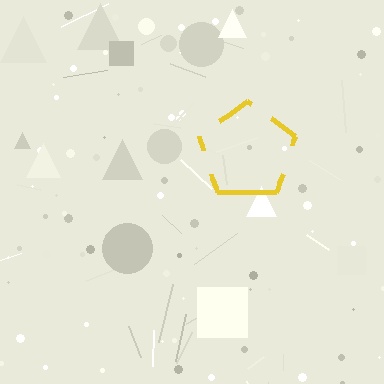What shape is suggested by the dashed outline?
The dashed outline suggests a pentagon.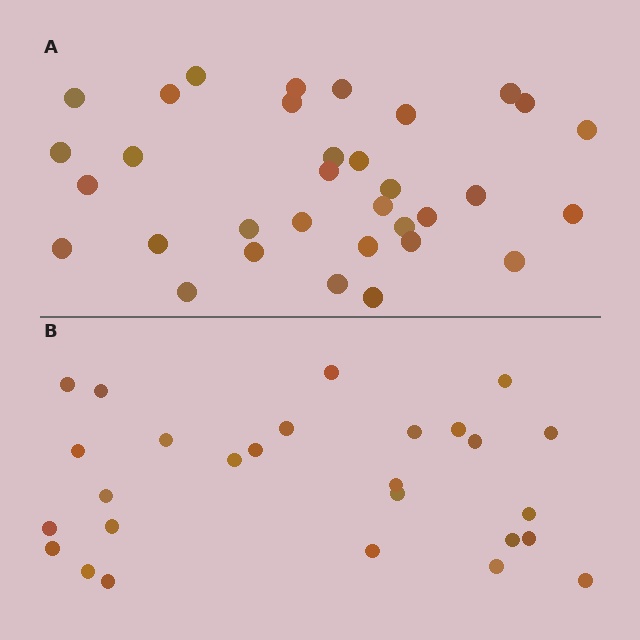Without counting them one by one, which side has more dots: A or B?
Region A (the top region) has more dots.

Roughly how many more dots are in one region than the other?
Region A has about 6 more dots than region B.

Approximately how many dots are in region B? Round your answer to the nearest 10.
About 30 dots. (The exact count is 27, which rounds to 30.)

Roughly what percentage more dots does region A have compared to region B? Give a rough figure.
About 20% more.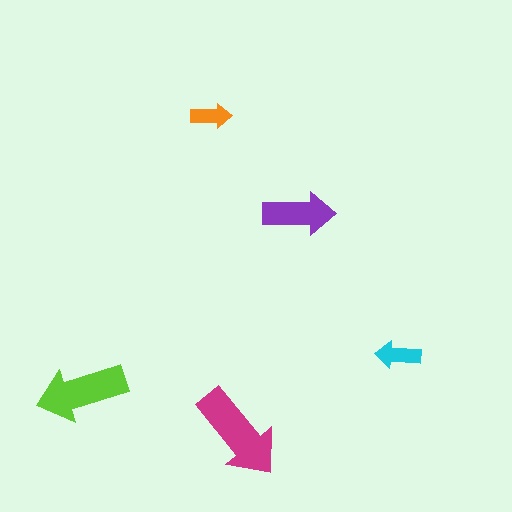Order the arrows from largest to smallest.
the magenta one, the lime one, the purple one, the cyan one, the orange one.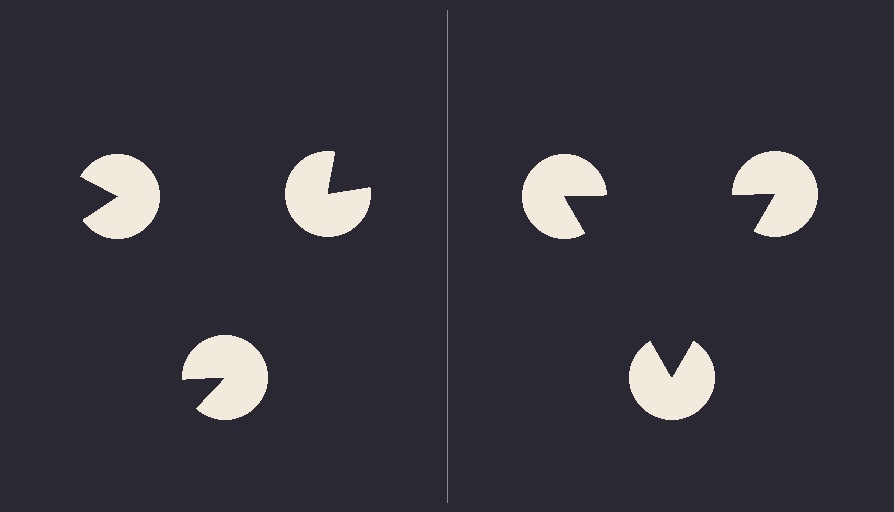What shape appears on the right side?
An illusory triangle.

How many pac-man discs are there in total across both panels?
6 — 3 on each side.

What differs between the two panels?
The pac-man discs are positioned identically on both sides; only the wedge orientations differ. On the right they align to a triangle; on the left they are misaligned.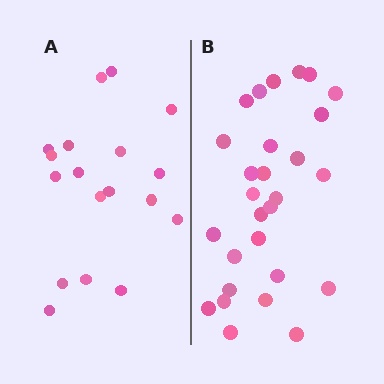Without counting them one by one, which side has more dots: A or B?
Region B (the right region) has more dots.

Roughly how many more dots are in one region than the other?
Region B has roughly 10 or so more dots than region A.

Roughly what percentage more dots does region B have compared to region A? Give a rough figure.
About 55% more.